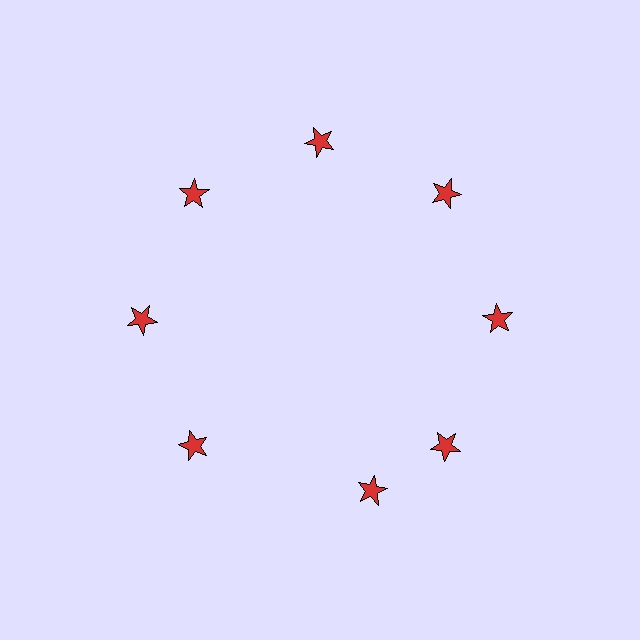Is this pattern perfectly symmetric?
No. The 8 red stars are arranged in a ring, but one element near the 6 o'clock position is rotated out of alignment along the ring, breaking the 8-fold rotational symmetry.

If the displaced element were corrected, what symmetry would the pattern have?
It would have 8-fold rotational symmetry — the pattern would map onto itself every 45 degrees.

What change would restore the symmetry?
The symmetry would be restored by rotating it back into even spacing with its neighbors so that all 8 stars sit at equal angles and equal distance from the center.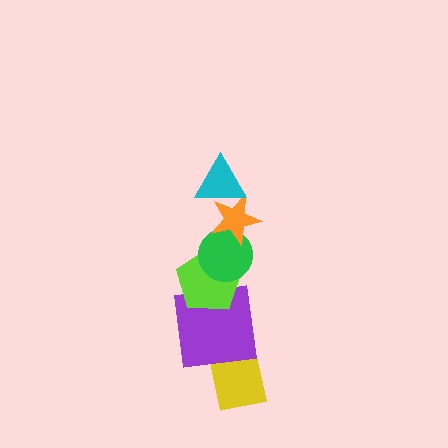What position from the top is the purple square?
The purple square is 5th from the top.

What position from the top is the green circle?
The green circle is 3rd from the top.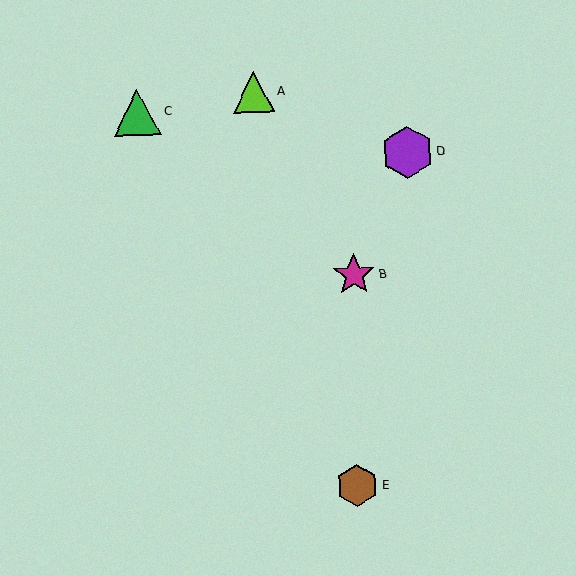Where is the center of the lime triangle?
The center of the lime triangle is at (254, 92).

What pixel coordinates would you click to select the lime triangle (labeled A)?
Click at (254, 92) to select the lime triangle A.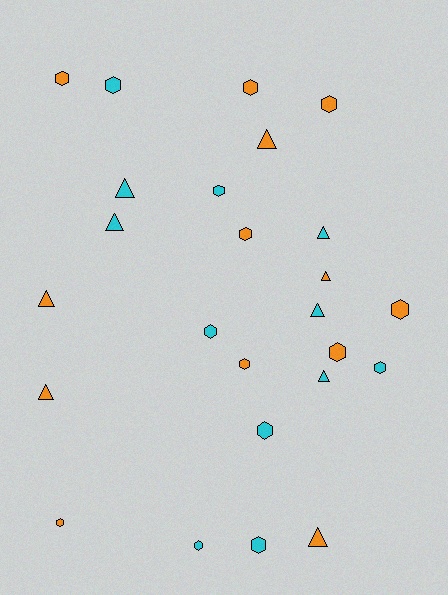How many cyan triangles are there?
There are 5 cyan triangles.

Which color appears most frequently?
Orange, with 13 objects.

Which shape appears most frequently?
Hexagon, with 15 objects.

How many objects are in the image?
There are 25 objects.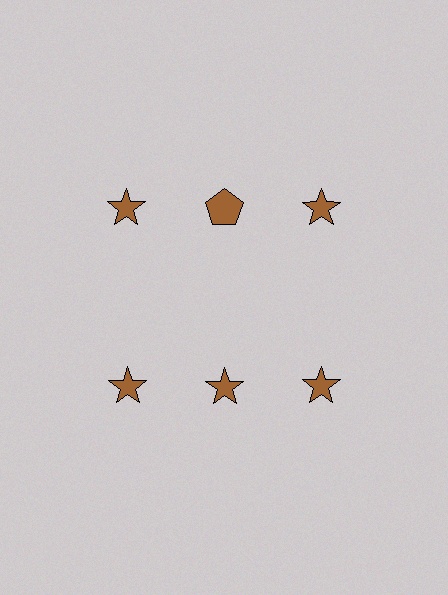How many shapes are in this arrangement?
There are 6 shapes arranged in a grid pattern.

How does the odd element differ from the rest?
It has a different shape: pentagon instead of star.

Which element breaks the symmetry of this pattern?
The brown pentagon in the top row, second from left column breaks the symmetry. All other shapes are brown stars.